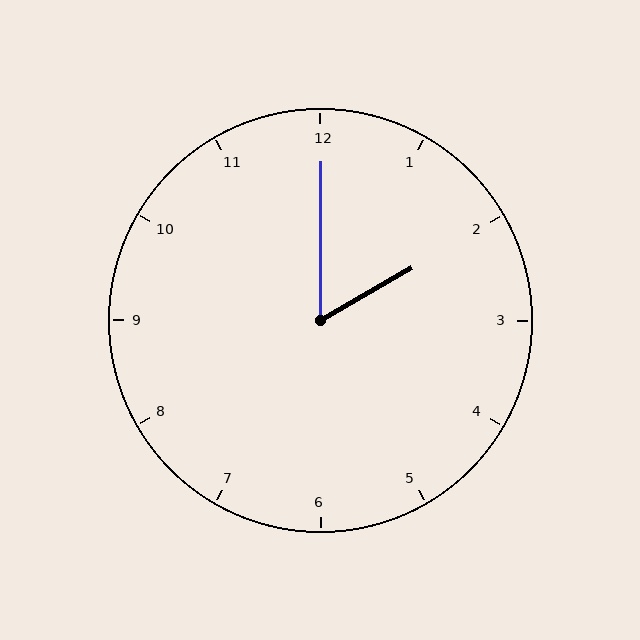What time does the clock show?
2:00.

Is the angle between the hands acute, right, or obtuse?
It is acute.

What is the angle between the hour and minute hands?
Approximately 60 degrees.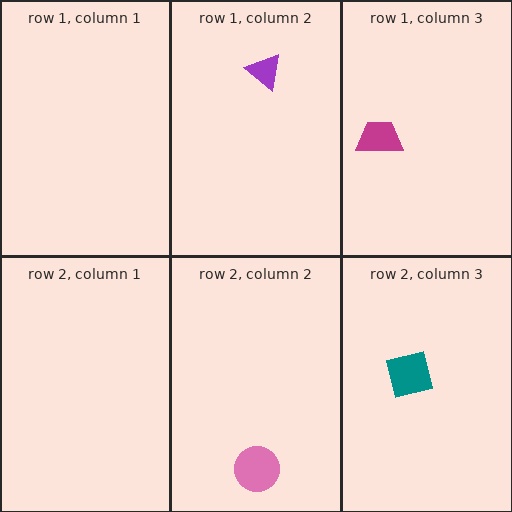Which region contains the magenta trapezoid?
The row 1, column 3 region.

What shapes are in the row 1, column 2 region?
The purple triangle.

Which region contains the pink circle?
The row 2, column 2 region.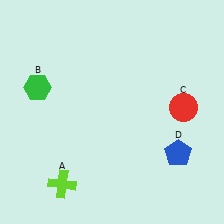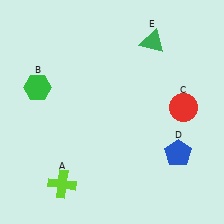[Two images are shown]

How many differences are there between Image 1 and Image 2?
There is 1 difference between the two images.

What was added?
A green triangle (E) was added in Image 2.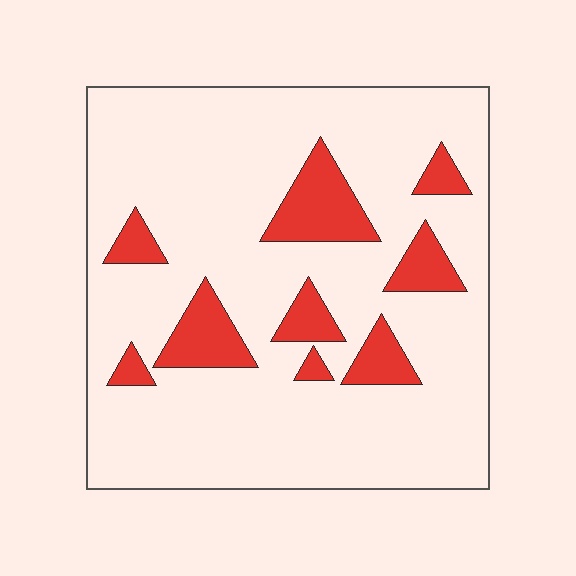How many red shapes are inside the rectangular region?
9.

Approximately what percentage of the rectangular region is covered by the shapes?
Approximately 15%.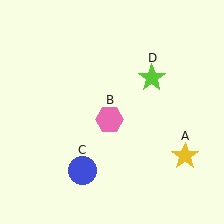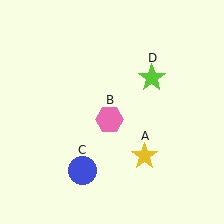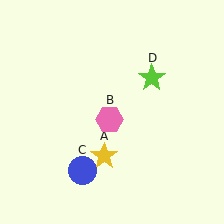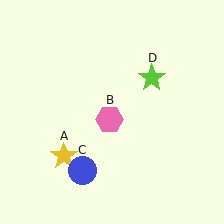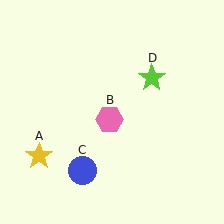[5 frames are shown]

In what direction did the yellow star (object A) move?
The yellow star (object A) moved left.